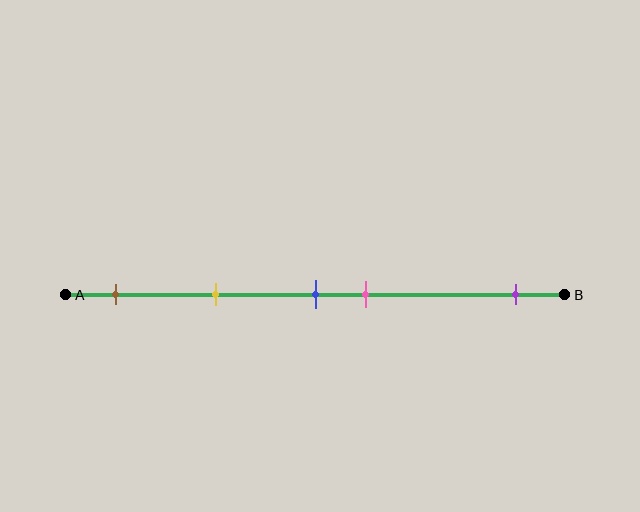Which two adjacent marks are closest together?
The blue and pink marks are the closest adjacent pair.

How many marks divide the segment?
There are 5 marks dividing the segment.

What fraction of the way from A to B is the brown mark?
The brown mark is approximately 10% (0.1) of the way from A to B.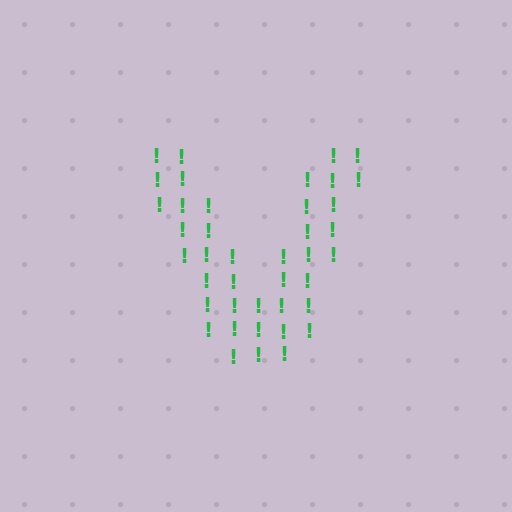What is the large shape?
The large shape is the letter V.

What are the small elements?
The small elements are exclamation marks.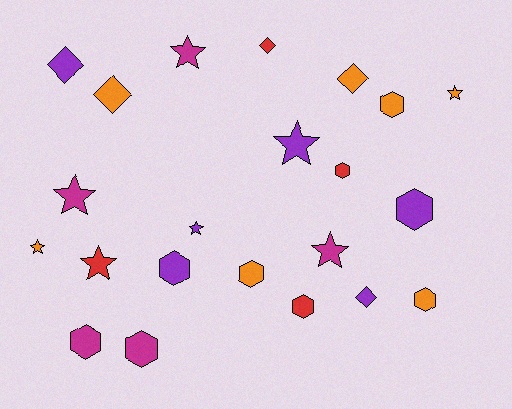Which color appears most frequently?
Orange, with 7 objects.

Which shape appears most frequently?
Hexagon, with 9 objects.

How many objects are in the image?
There are 22 objects.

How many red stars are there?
There is 1 red star.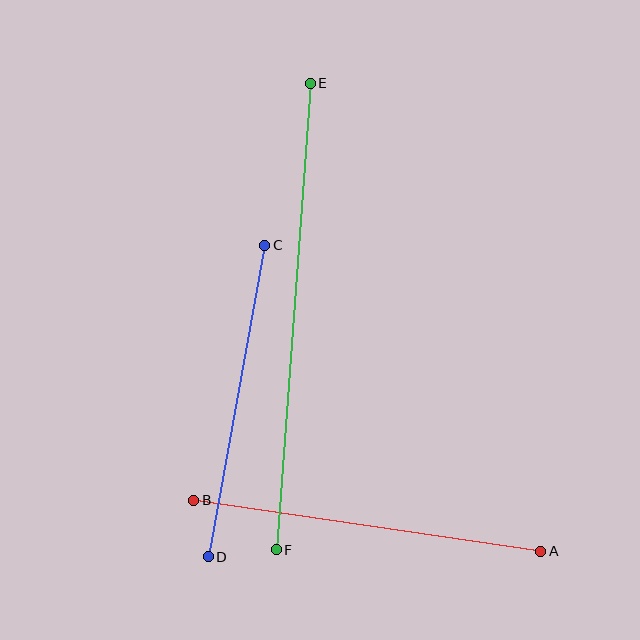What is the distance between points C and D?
The distance is approximately 317 pixels.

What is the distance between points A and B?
The distance is approximately 351 pixels.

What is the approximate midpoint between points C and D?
The midpoint is at approximately (237, 401) pixels.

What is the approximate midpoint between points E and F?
The midpoint is at approximately (293, 316) pixels.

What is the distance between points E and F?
The distance is approximately 468 pixels.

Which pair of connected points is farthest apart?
Points E and F are farthest apart.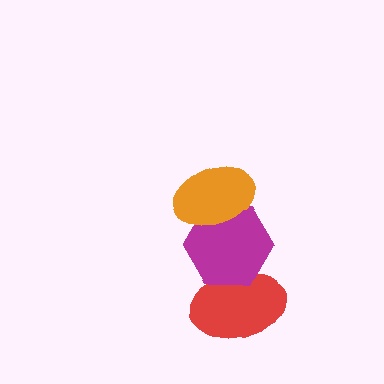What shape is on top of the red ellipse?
The magenta hexagon is on top of the red ellipse.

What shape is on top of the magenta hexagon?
The orange ellipse is on top of the magenta hexagon.